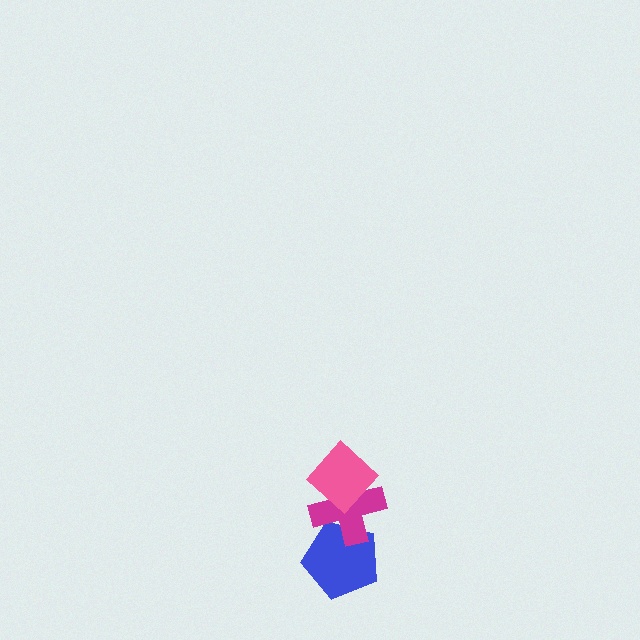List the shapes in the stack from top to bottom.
From top to bottom: the pink diamond, the magenta cross, the blue pentagon.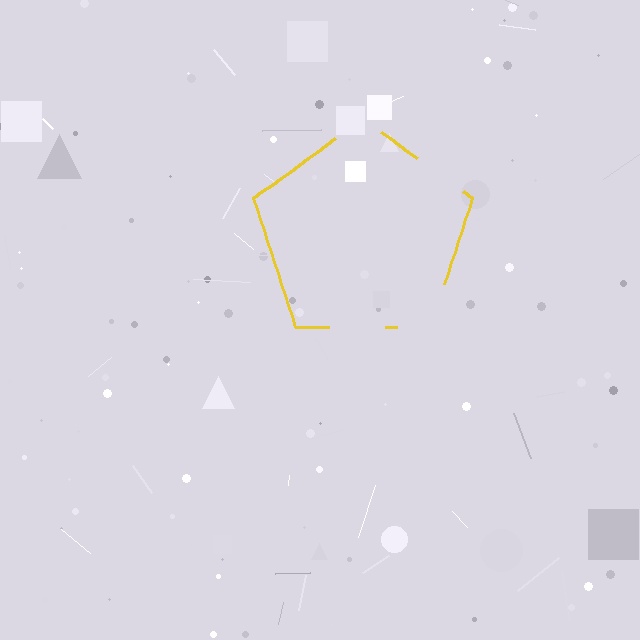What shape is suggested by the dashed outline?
The dashed outline suggests a pentagon.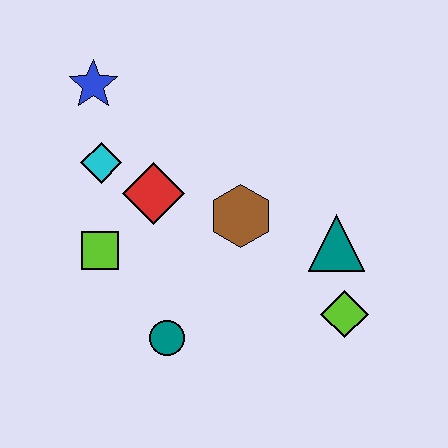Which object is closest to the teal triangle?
The lime diamond is closest to the teal triangle.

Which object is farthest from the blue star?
The lime diamond is farthest from the blue star.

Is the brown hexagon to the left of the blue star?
No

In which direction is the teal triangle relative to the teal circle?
The teal triangle is to the right of the teal circle.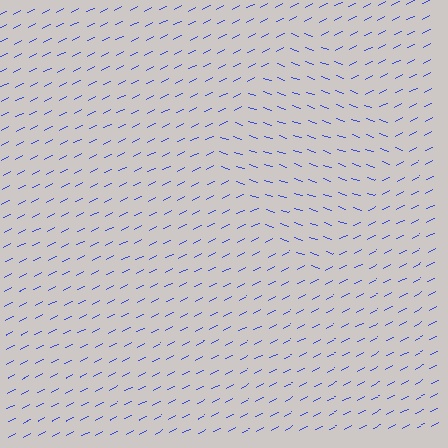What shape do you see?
I see a diamond.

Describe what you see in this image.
The image is filled with small blue line segments. A diamond region in the image has lines oriented differently from the surrounding lines, creating a visible texture boundary.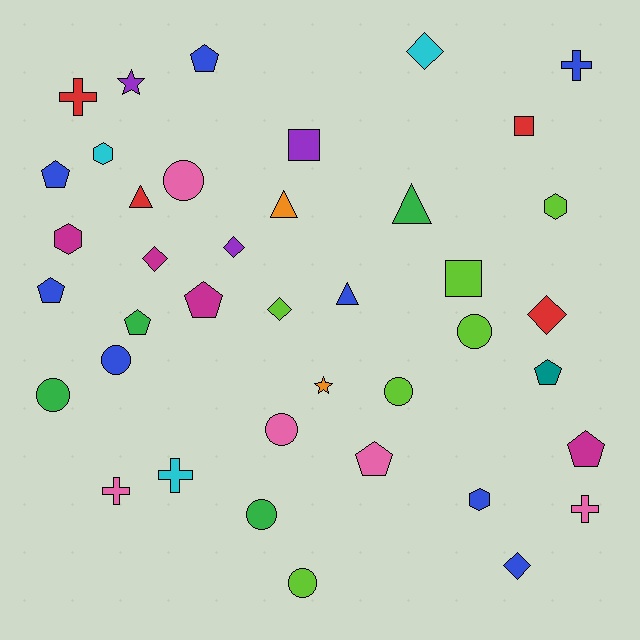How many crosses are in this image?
There are 5 crosses.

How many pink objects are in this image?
There are 5 pink objects.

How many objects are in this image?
There are 40 objects.